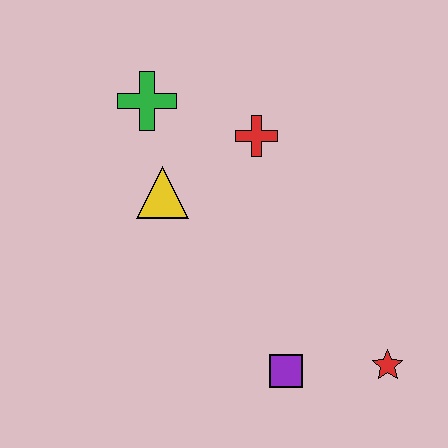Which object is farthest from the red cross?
The red star is farthest from the red cross.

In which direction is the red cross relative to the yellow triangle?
The red cross is to the right of the yellow triangle.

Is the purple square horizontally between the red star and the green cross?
Yes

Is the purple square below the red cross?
Yes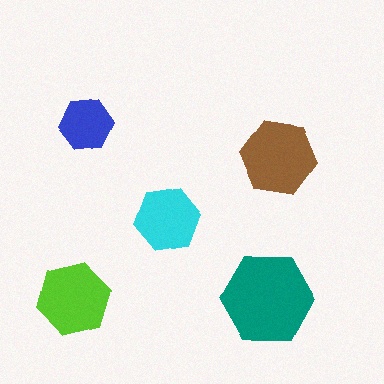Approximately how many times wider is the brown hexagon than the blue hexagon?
About 1.5 times wider.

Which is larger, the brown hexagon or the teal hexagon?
The teal one.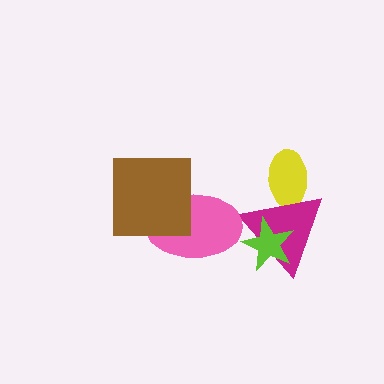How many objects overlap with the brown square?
1 object overlaps with the brown square.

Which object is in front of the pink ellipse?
The brown square is in front of the pink ellipse.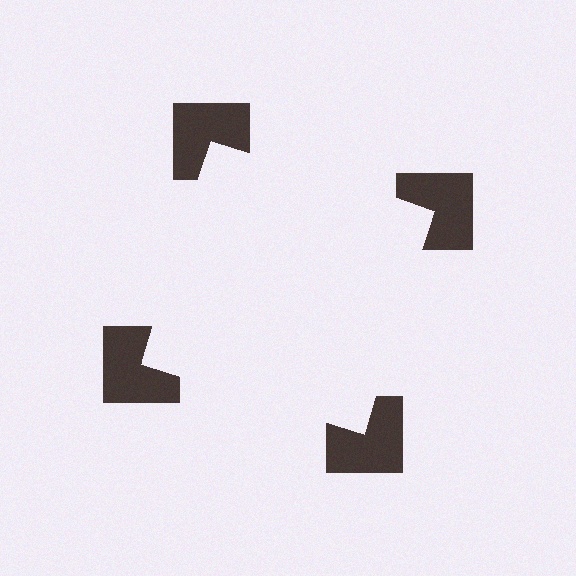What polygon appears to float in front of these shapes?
An illusory square — its edges are inferred from the aligned wedge cuts in the notched squares, not physically drawn.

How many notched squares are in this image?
There are 4 — one at each vertex of the illusory square.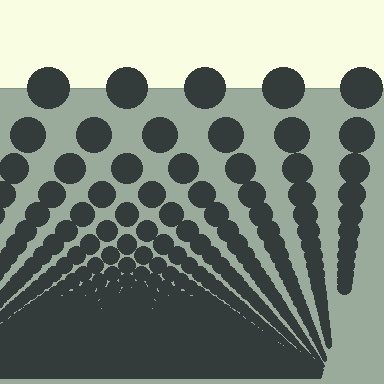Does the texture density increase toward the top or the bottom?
Density increases toward the bottom.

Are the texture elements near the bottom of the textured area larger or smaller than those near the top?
Smaller. The gradient is inverted — elements near the bottom are smaller and denser.